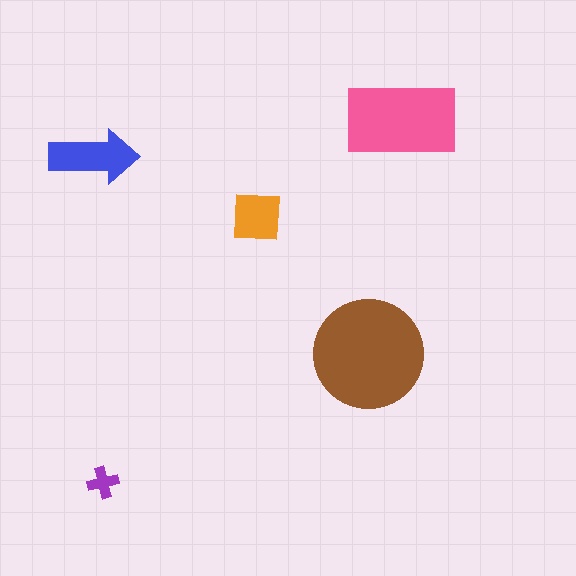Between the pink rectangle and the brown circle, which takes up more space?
The brown circle.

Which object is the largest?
The brown circle.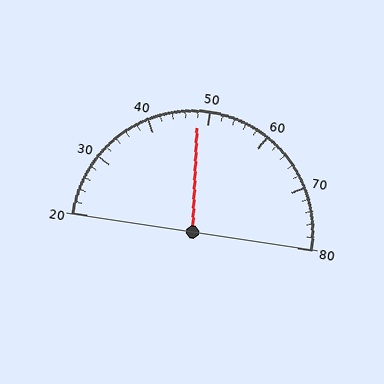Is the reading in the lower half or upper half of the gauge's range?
The reading is in the lower half of the range (20 to 80).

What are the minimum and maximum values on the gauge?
The gauge ranges from 20 to 80.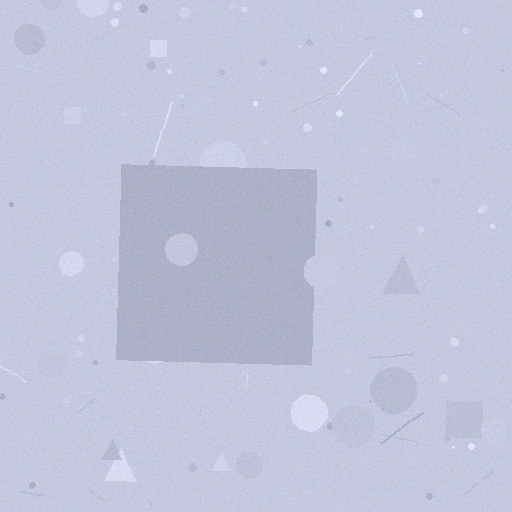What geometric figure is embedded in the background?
A square is embedded in the background.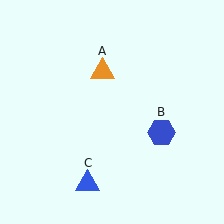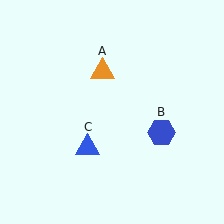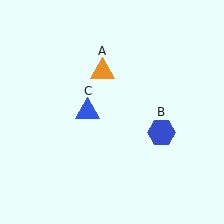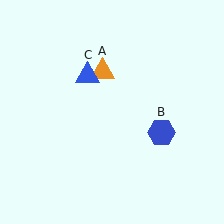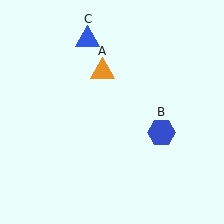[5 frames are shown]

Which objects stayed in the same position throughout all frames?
Orange triangle (object A) and blue hexagon (object B) remained stationary.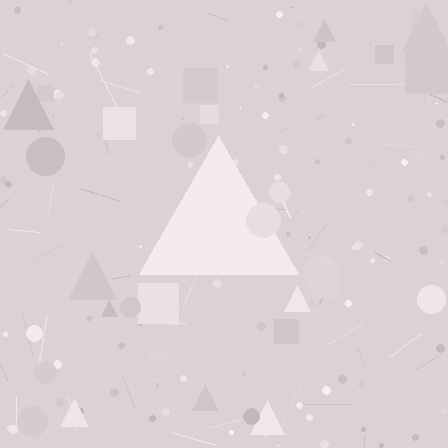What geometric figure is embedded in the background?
A triangle is embedded in the background.